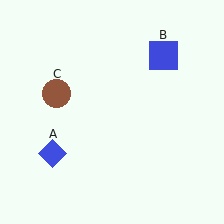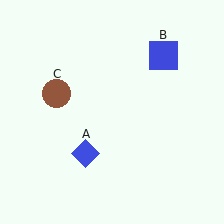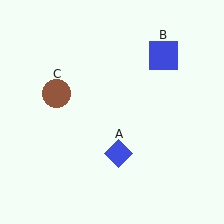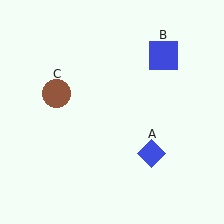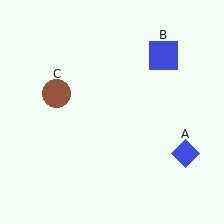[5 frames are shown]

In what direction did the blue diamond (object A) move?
The blue diamond (object A) moved right.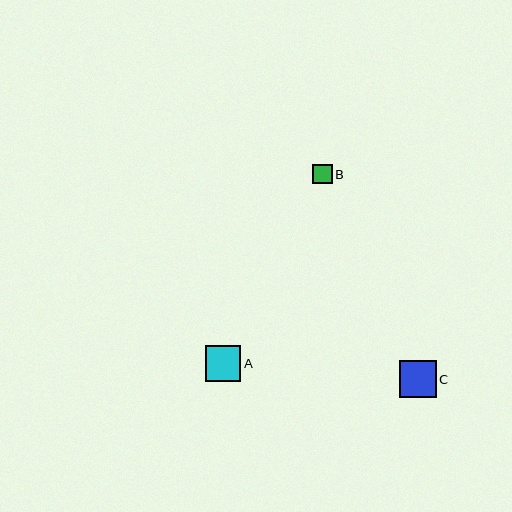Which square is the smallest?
Square B is the smallest with a size of approximately 20 pixels.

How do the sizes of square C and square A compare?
Square C and square A are approximately the same size.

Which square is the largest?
Square C is the largest with a size of approximately 37 pixels.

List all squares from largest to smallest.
From largest to smallest: C, A, B.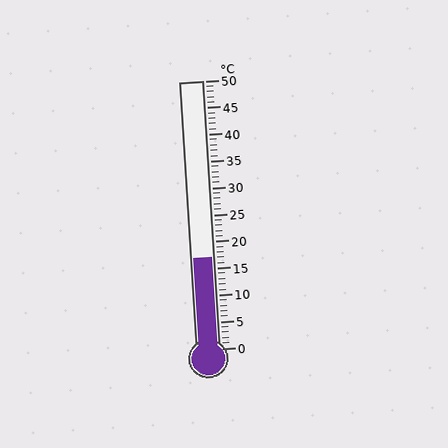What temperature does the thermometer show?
The thermometer shows approximately 17°C.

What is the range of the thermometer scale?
The thermometer scale ranges from 0°C to 50°C.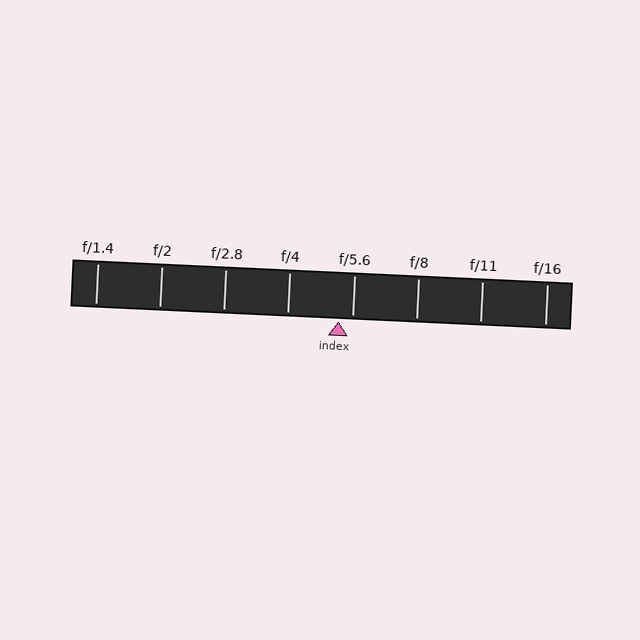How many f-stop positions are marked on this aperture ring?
There are 8 f-stop positions marked.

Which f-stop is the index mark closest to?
The index mark is closest to f/5.6.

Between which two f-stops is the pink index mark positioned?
The index mark is between f/4 and f/5.6.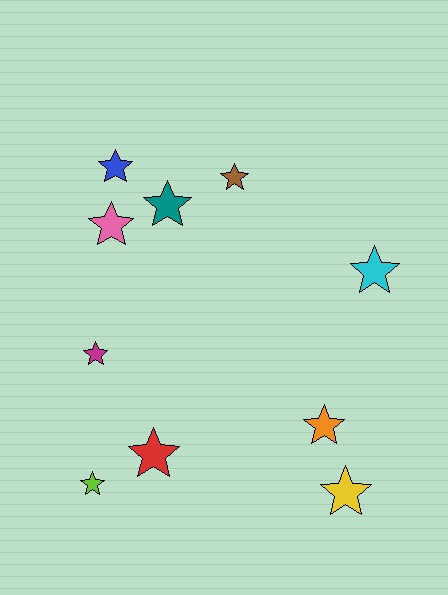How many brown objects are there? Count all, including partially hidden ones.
There is 1 brown object.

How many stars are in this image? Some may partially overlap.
There are 10 stars.